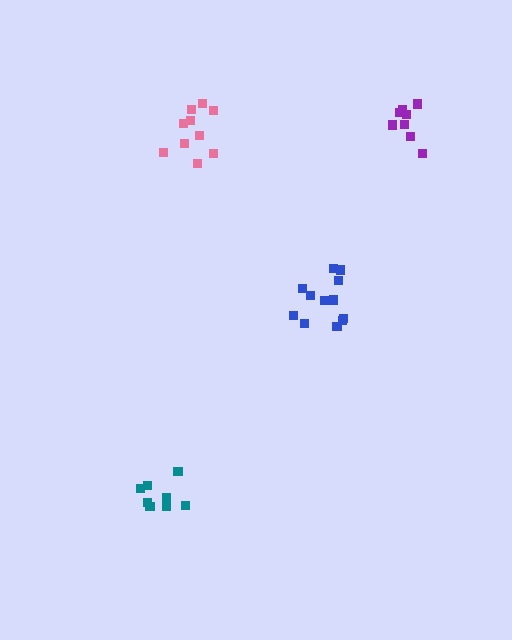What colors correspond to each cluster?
The clusters are colored: teal, purple, pink, blue.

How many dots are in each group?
Group 1: 8 dots, Group 2: 8 dots, Group 3: 10 dots, Group 4: 12 dots (38 total).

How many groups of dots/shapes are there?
There are 4 groups.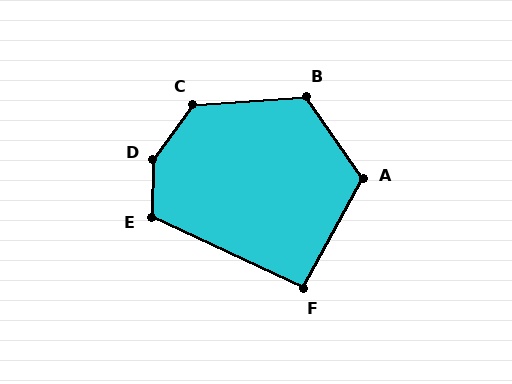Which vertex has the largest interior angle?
D, at approximately 146 degrees.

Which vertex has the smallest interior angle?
F, at approximately 93 degrees.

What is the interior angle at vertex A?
Approximately 117 degrees (obtuse).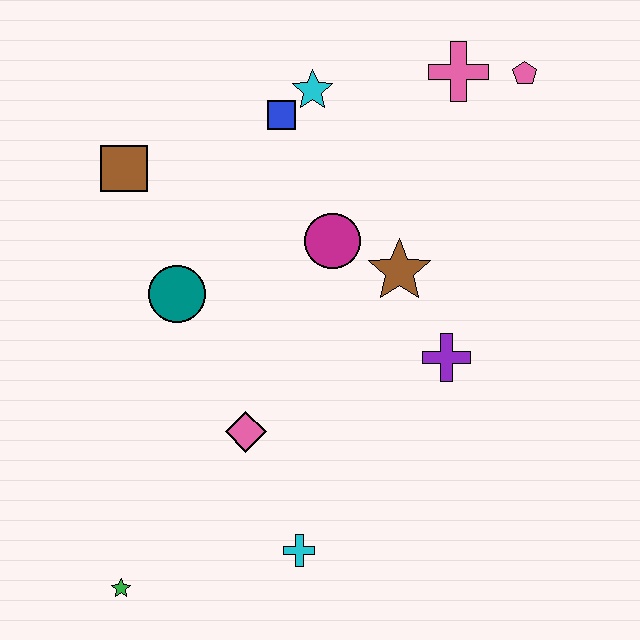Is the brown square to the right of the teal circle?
No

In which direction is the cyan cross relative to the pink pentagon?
The cyan cross is below the pink pentagon.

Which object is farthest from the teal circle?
The pink pentagon is farthest from the teal circle.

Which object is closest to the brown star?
The magenta circle is closest to the brown star.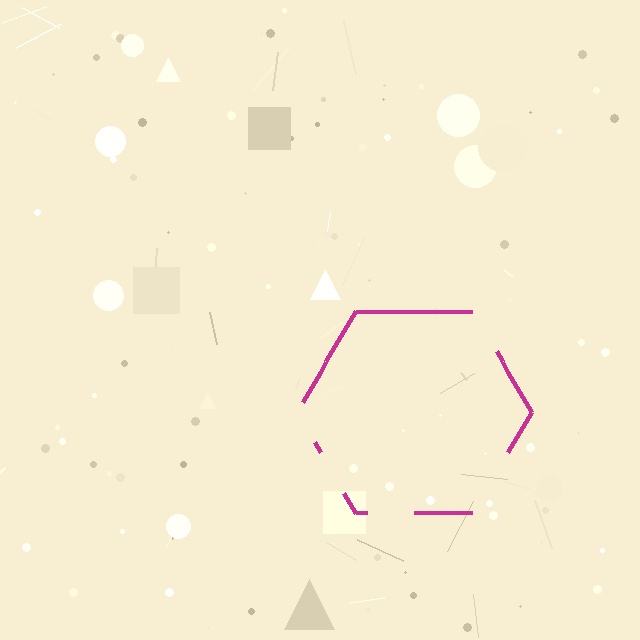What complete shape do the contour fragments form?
The contour fragments form a hexagon.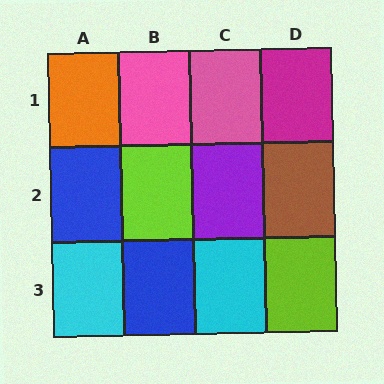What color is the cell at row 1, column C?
Pink.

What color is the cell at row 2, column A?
Blue.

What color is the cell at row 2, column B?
Lime.